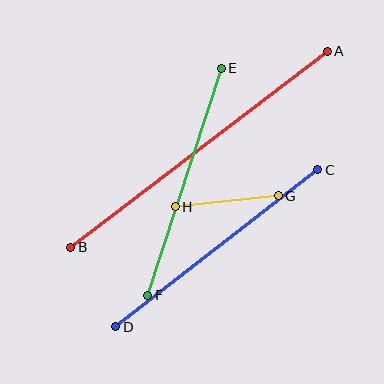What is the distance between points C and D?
The distance is approximately 255 pixels.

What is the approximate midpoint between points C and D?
The midpoint is at approximately (217, 248) pixels.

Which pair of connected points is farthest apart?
Points A and B are farthest apart.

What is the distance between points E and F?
The distance is approximately 238 pixels.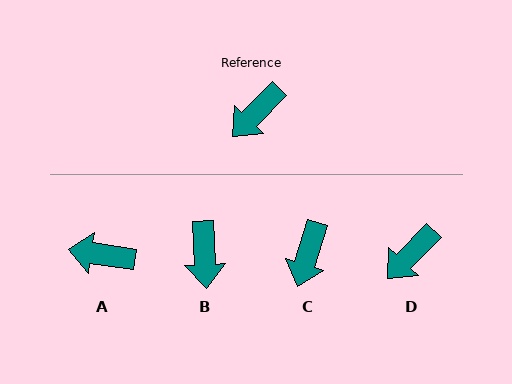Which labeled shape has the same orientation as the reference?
D.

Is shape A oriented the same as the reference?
No, it is off by about 55 degrees.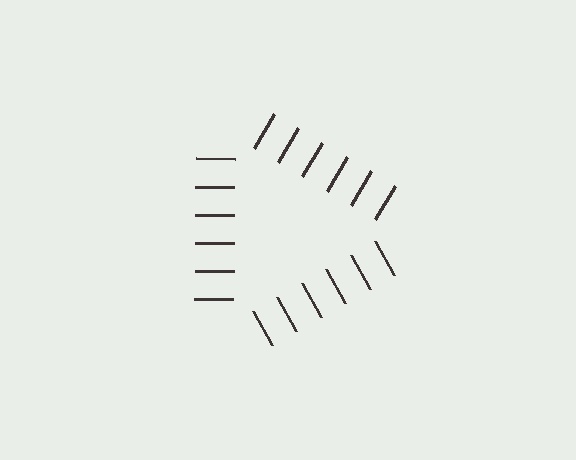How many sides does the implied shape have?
3 sides — the line-ends trace a triangle.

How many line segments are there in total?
18 — 6 along each of the 3 edges.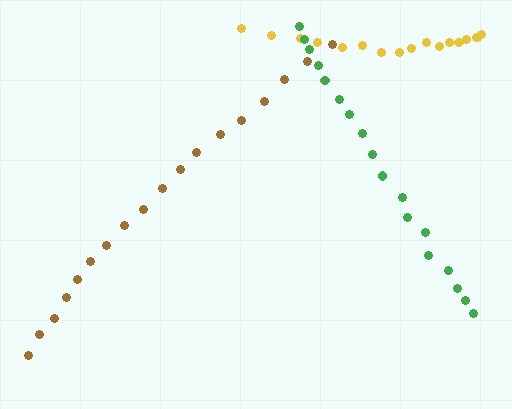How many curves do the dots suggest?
There are 3 distinct paths.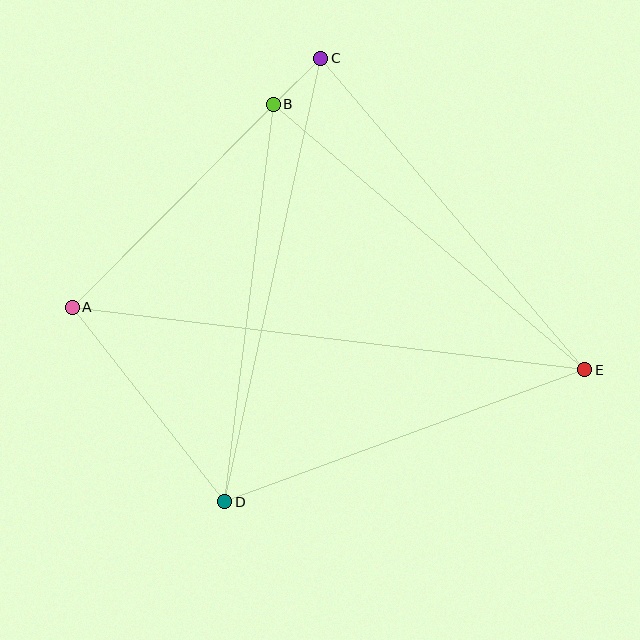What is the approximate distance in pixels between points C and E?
The distance between C and E is approximately 408 pixels.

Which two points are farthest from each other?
Points A and E are farthest from each other.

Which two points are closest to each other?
Points B and C are closest to each other.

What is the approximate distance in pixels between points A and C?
The distance between A and C is approximately 352 pixels.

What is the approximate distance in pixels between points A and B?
The distance between A and B is approximately 285 pixels.